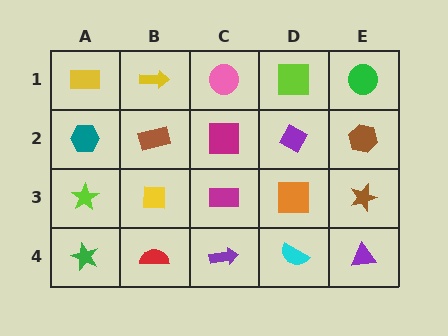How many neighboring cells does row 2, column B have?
4.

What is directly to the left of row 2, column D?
A magenta square.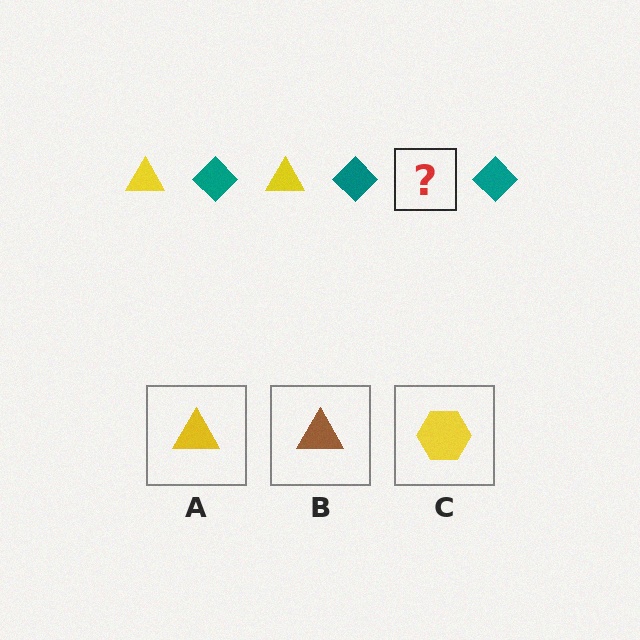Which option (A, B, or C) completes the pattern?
A.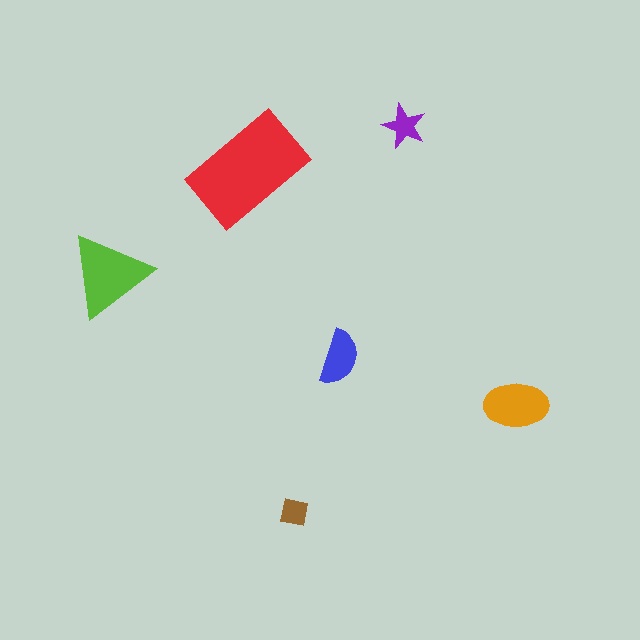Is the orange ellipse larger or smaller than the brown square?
Larger.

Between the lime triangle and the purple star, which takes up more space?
The lime triangle.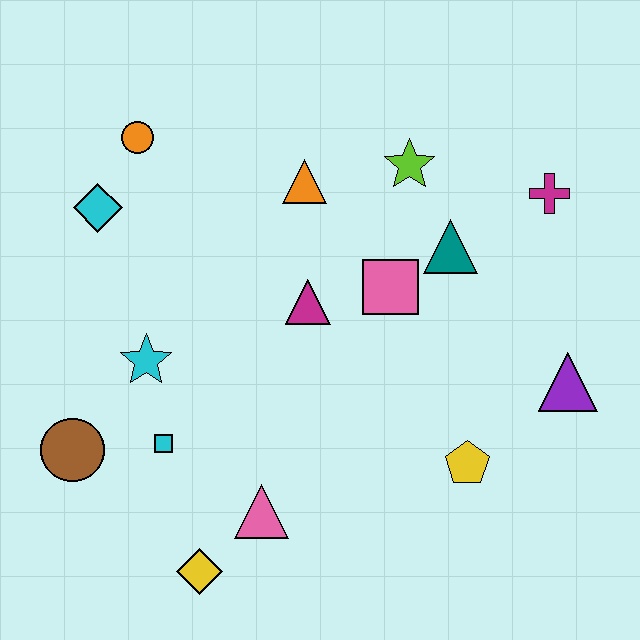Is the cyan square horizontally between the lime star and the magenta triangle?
No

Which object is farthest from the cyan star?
The magenta cross is farthest from the cyan star.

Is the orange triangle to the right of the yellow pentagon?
No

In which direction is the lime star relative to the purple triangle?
The lime star is above the purple triangle.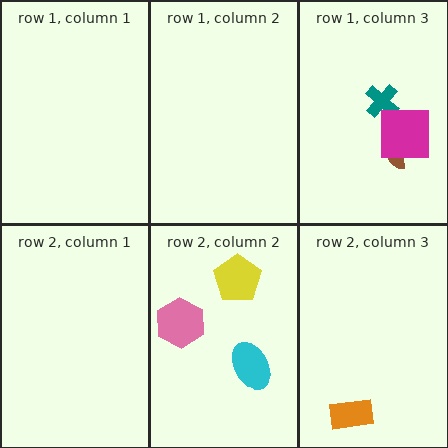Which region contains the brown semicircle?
The row 1, column 3 region.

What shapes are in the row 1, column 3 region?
The teal cross, the brown semicircle, the magenta square.